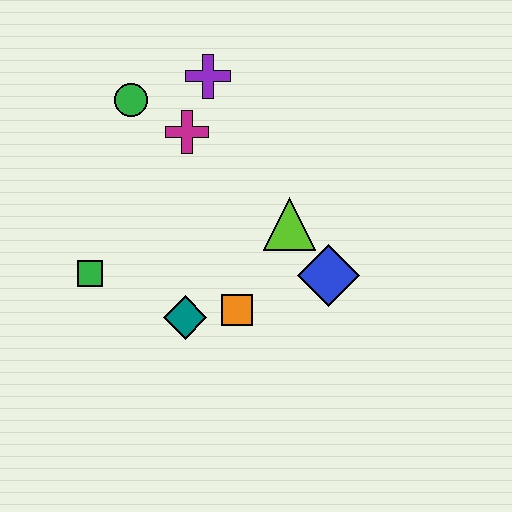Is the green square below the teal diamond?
No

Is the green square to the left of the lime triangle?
Yes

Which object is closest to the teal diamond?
The orange square is closest to the teal diamond.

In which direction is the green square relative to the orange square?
The green square is to the left of the orange square.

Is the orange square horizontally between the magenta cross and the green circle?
No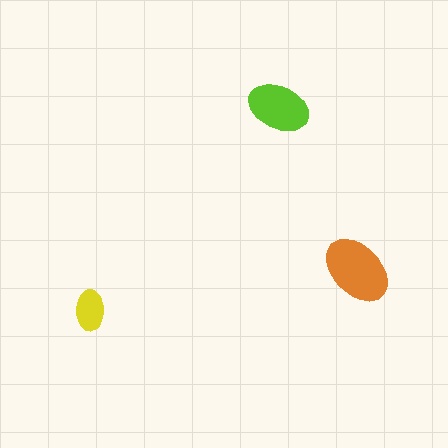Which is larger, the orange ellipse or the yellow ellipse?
The orange one.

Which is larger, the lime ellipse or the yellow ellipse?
The lime one.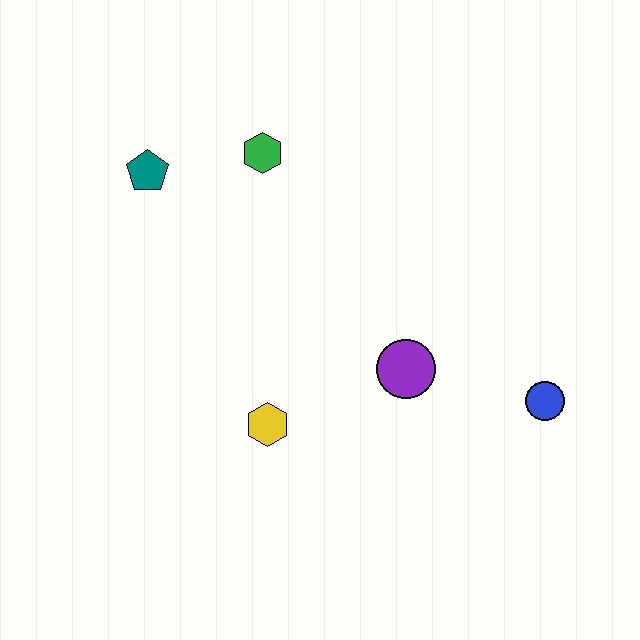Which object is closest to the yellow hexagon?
The purple circle is closest to the yellow hexagon.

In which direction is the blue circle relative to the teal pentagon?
The blue circle is to the right of the teal pentagon.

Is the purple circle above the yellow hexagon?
Yes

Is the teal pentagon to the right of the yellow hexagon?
No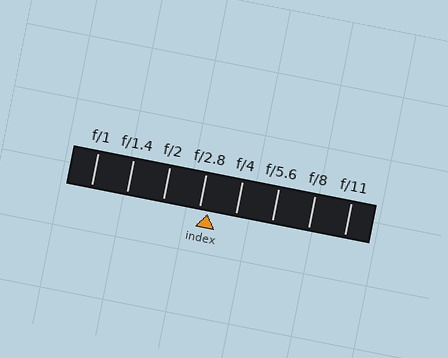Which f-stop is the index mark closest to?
The index mark is closest to f/2.8.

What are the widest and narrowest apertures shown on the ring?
The widest aperture shown is f/1 and the narrowest is f/11.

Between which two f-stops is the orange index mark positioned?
The index mark is between f/2.8 and f/4.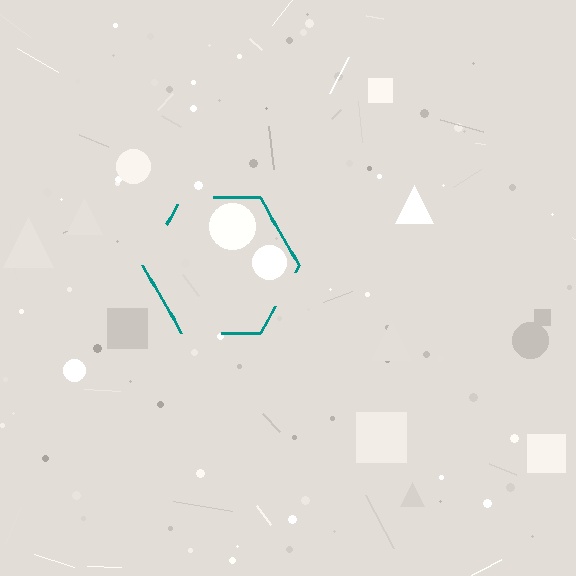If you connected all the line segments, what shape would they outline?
They would outline a hexagon.